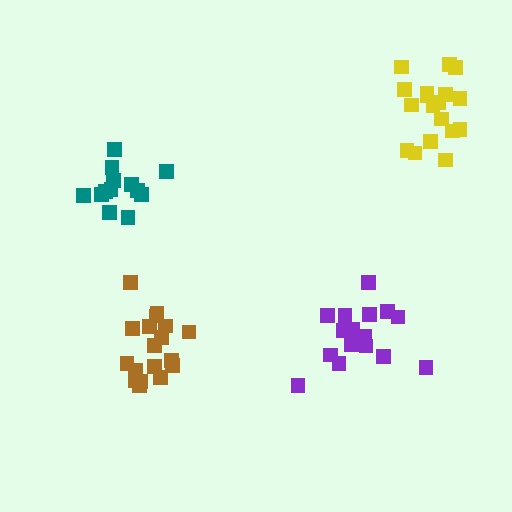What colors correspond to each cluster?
The clusters are colored: teal, purple, brown, yellow.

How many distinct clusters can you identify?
There are 4 distinct clusters.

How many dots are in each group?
Group 1: 13 dots, Group 2: 17 dots, Group 3: 18 dots, Group 4: 18 dots (66 total).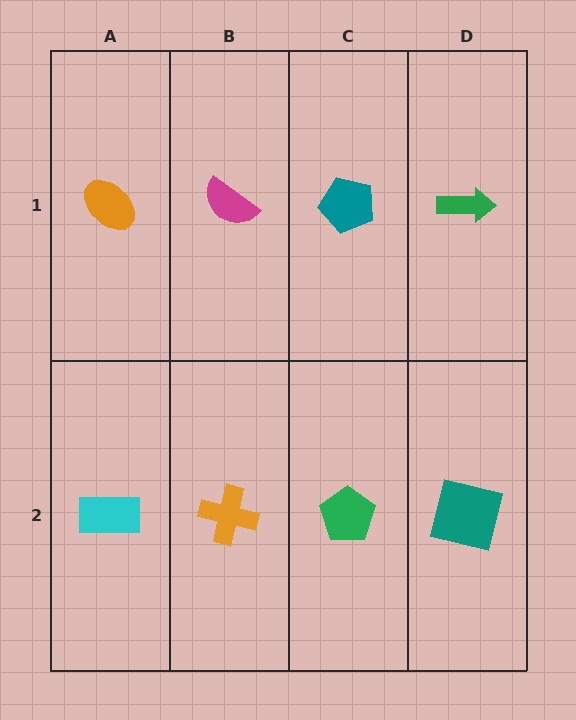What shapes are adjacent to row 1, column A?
A cyan rectangle (row 2, column A), a magenta semicircle (row 1, column B).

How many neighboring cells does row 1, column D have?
2.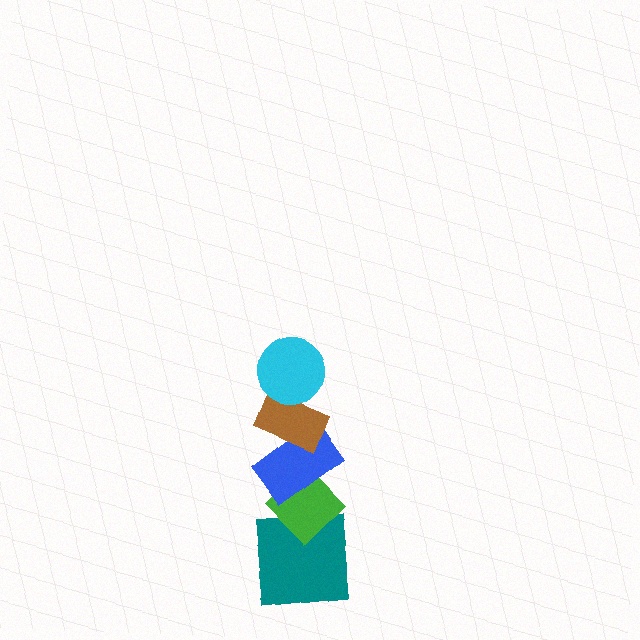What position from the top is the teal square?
The teal square is 5th from the top.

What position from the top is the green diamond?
The green diamond is 4th from the top.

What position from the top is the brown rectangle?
The brown rectangle is 2nd from the top.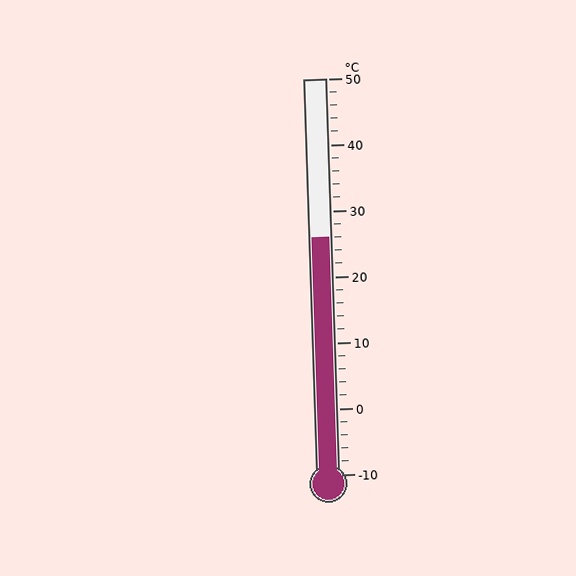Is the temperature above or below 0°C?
The temperature is above 0°C.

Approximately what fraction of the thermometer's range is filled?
The thermometer is filled to approximately 60% of its range.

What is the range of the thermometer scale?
The thermometer scale ranges from -10°C to 50°C.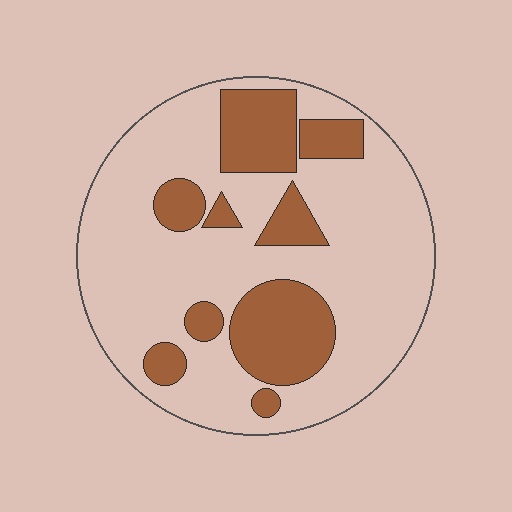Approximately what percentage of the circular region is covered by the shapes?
Approximately 25%.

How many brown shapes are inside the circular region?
9.